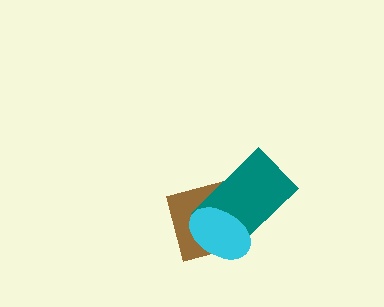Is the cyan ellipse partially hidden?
No, no other shape covers it.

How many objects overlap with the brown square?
2 objects overlap with the brown square.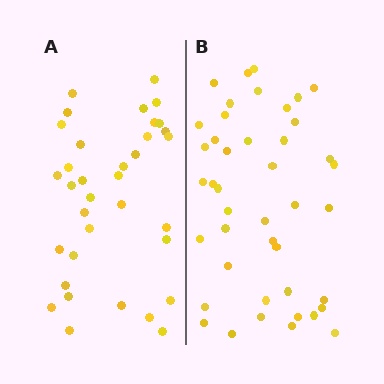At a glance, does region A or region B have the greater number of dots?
Region B (the right region) has more dots.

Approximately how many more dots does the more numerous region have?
Region B has roughly 8 or so more dots than region A.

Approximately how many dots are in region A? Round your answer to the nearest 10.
About 40 dots. (The exact count is 35, which rounds to 40.)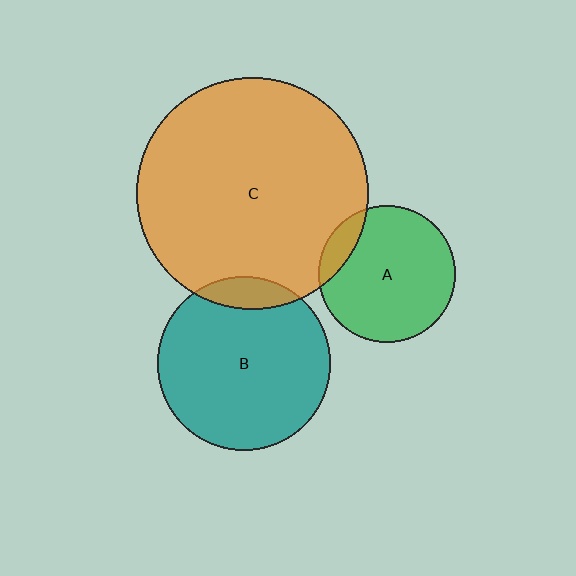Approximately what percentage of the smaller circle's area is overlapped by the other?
Approximately 10%.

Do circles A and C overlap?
Yes.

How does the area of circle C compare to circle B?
Approximately 1.8 times.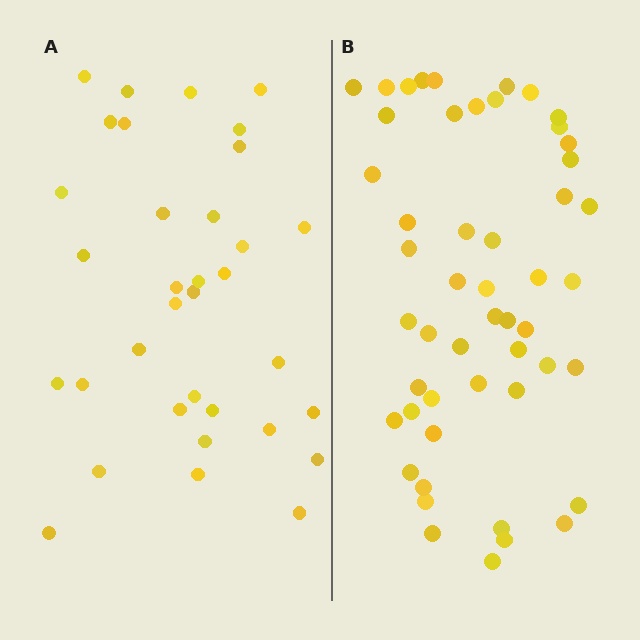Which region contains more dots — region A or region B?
Region B (the right region) has more dots.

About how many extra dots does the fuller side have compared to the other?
Region B has approximately 15 more dots than region A.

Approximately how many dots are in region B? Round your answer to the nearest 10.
About 50 dots. (The exact count is 51, which rounds to 50.)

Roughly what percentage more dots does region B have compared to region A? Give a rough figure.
About 50% more.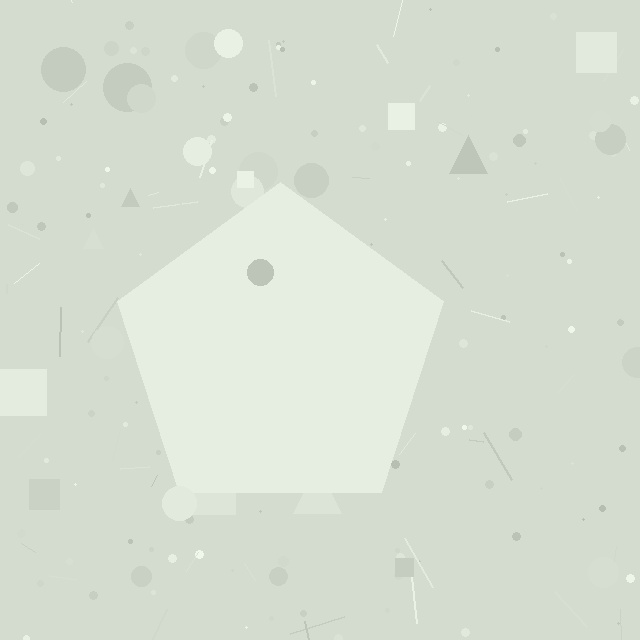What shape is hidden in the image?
A pentagon is hidden in the image.